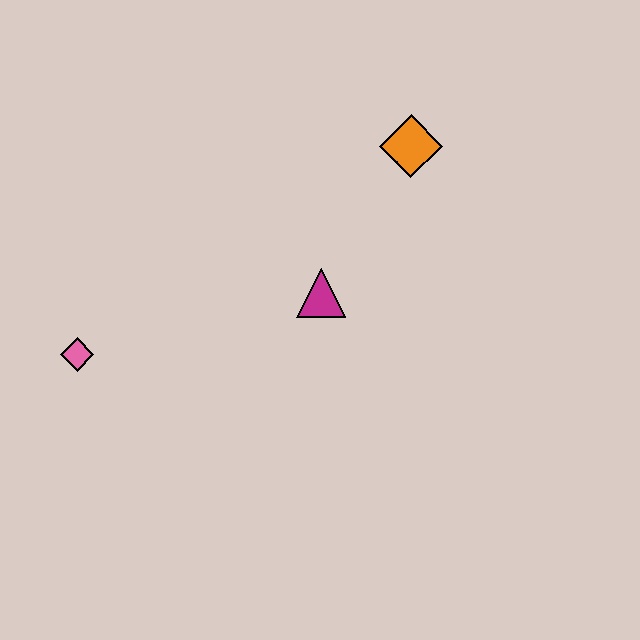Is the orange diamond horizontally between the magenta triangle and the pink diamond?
No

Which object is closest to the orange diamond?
The magenta triangle is closest to the orange diamond.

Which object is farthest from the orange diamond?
The pink diamond is farthest from the orange diamond.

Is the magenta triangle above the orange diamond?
No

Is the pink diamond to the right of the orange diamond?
No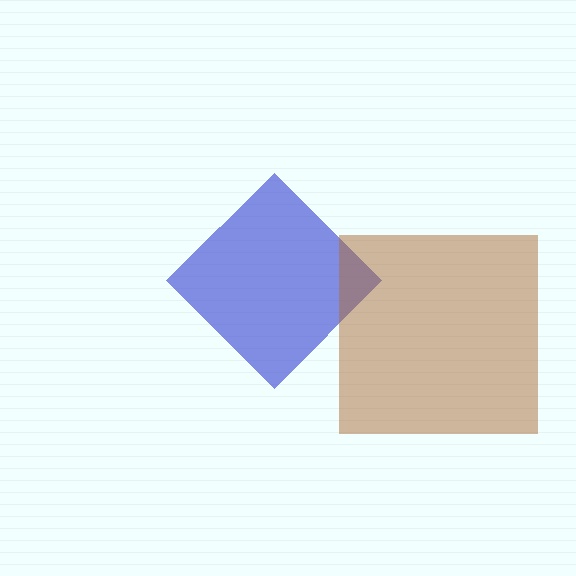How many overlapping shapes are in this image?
There are 2 overlapping shapes in the image.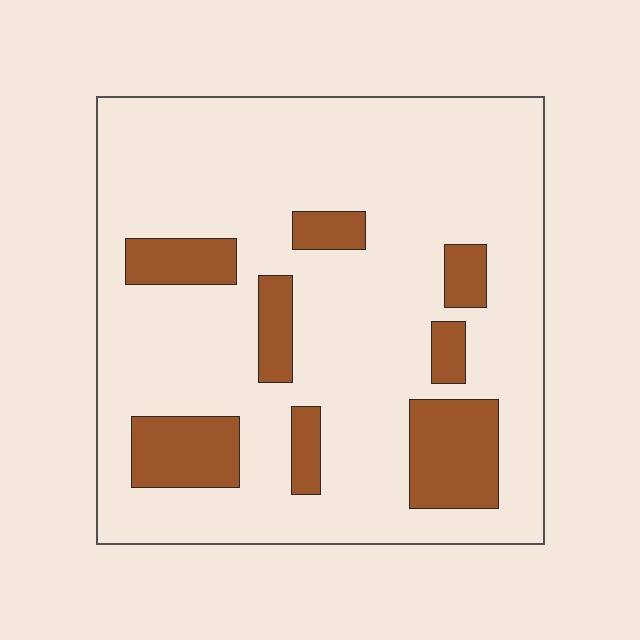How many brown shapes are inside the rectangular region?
8.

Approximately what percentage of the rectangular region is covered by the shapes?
Approximately 20%.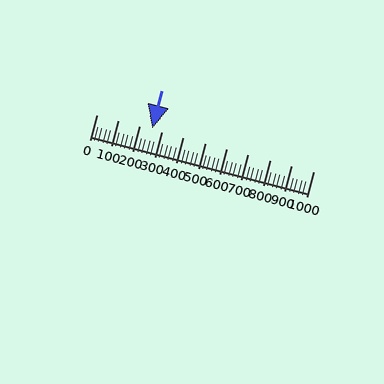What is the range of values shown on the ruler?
The ruler shows values from 0 to 1000.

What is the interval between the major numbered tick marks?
The major tick marks are spaced 100 units apart.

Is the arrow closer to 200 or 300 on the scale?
The arrow is closer to 300.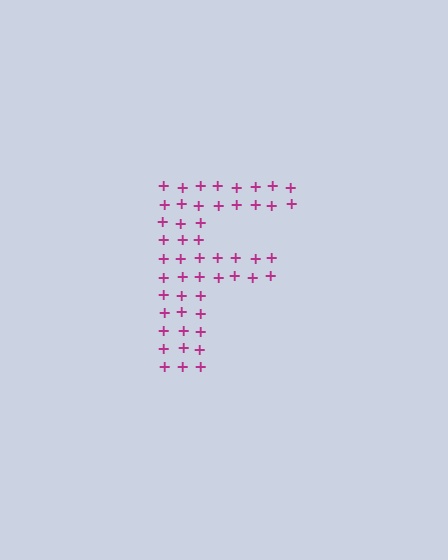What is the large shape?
The large shape is the letter F.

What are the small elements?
The small elements are plus signs.